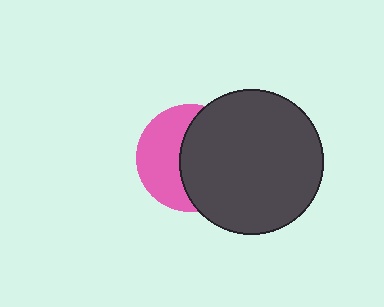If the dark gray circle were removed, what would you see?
You would see the complete pink circle.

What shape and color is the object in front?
The object in front is a dark gray circle.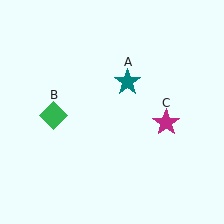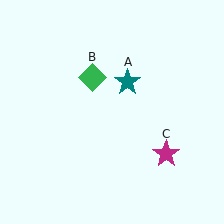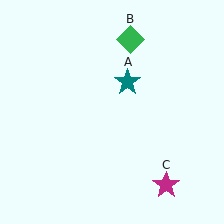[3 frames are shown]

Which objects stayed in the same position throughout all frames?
Teal star (object A) remained stationary.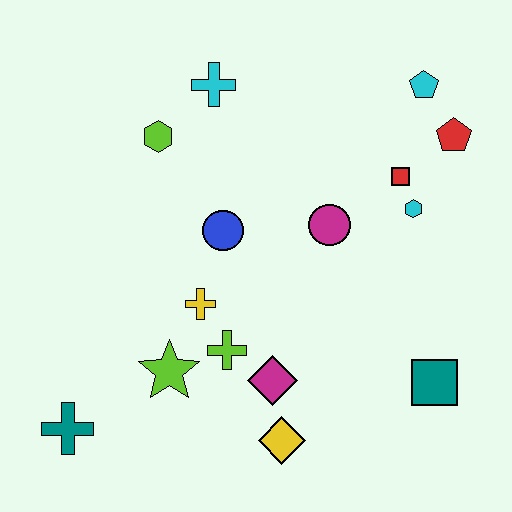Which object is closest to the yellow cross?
The lime cross is closest to the yellow cross.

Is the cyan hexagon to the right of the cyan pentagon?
No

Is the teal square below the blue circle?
Yes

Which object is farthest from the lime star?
The cyan pentagon is farthest from the lime star.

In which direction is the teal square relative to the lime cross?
The teal square is to the right of the lime cross.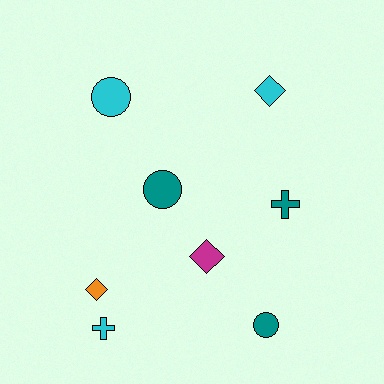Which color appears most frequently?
Teal, with 3 objects.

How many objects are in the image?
There are 8 objects.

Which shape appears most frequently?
Diamond, with 3 objects.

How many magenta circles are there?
There are no magenta circles.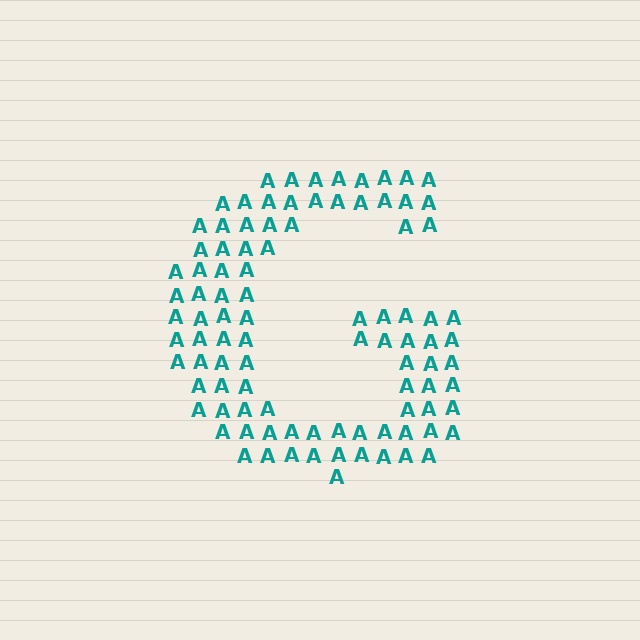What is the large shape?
The large shape is the letter G.